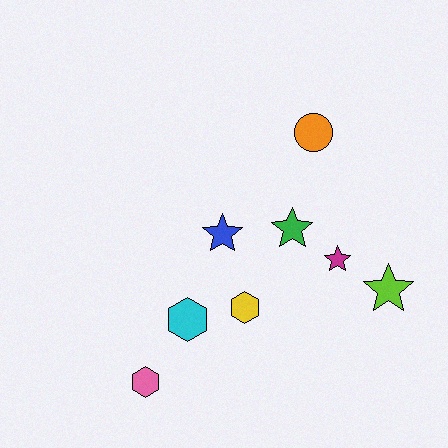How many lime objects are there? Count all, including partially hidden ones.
There is 1 lime object.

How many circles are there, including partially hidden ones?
There is 1 circle.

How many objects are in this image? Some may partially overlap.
There are 8 objects.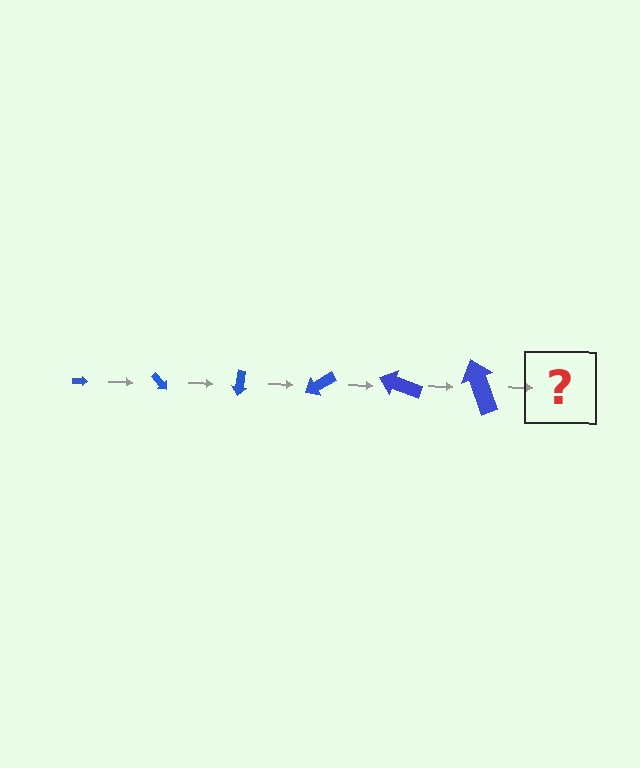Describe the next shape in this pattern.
It should be an arrow, larger than the previous one and rotated 300 degrees from the start.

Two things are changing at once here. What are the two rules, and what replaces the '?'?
The two rules are that the arrow grows larger each step and it rotates 50 degrees each step. The '?' should be an arrow, larger than the previous one and rotated 300 degrees from the start.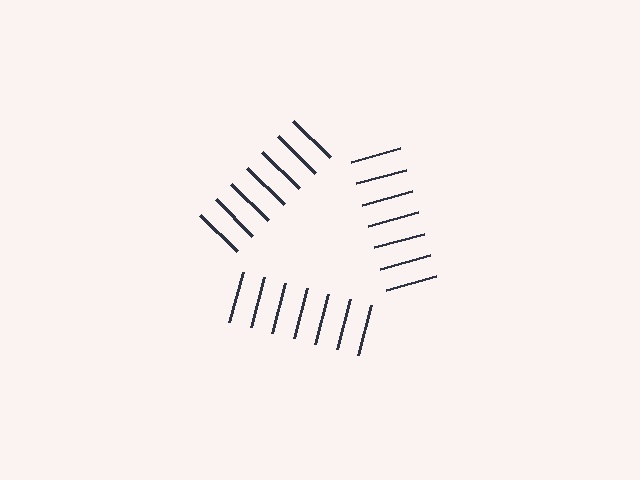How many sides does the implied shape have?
3 sides — the line-ends trace a triangle.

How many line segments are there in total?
21 — 7 along each of the 3 edges.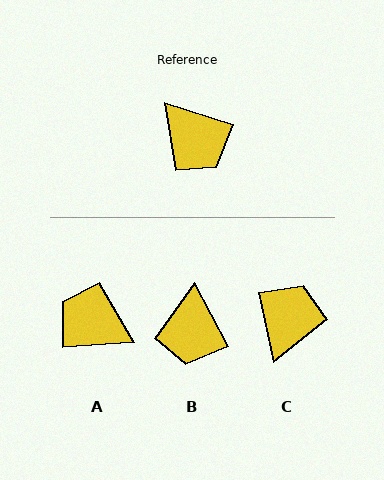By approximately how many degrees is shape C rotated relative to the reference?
Approximately 120 degrees counter-clockwise.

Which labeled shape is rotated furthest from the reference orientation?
A, about 158 degrees away.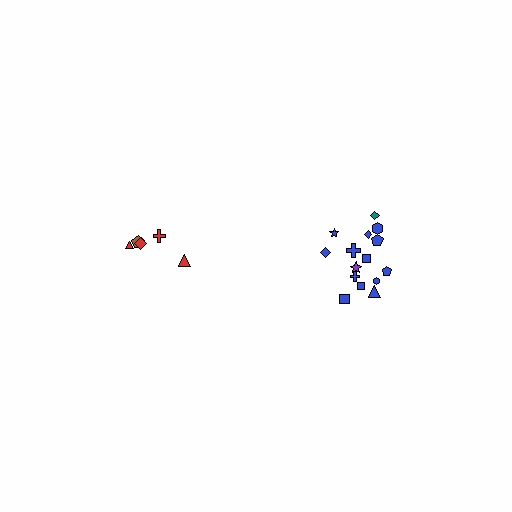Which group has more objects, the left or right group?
The right group.